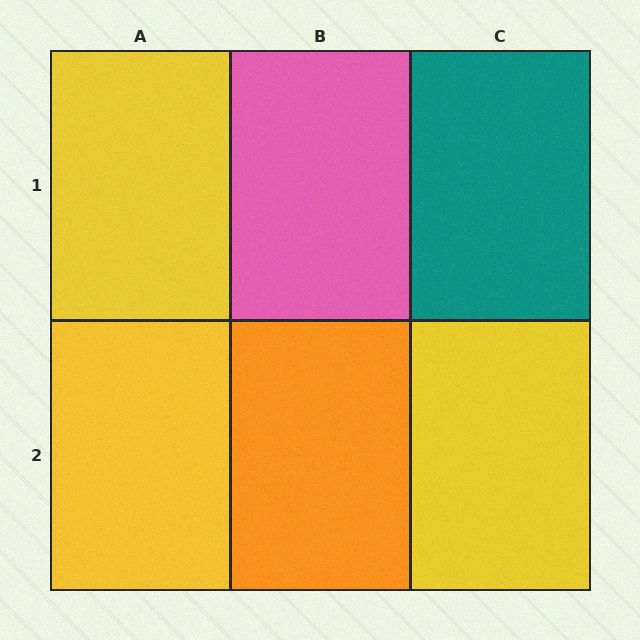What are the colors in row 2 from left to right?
Yellow, orange, yellow.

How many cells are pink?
1 cell is pink.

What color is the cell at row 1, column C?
Teal.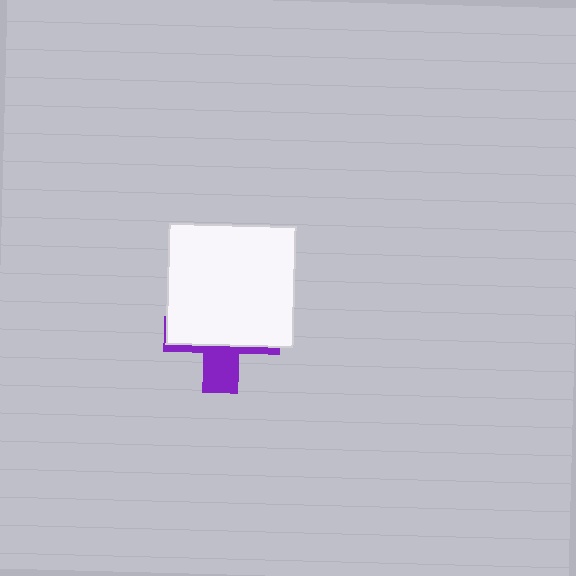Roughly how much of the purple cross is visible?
A small part of it is visible (roughly 34%).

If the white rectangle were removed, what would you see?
You would see the complete purple cross.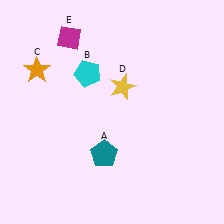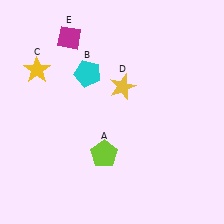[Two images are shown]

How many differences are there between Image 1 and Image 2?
There are 2 differences between the two images.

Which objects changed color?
A changed from teal to lime. C changed from orange to yellow.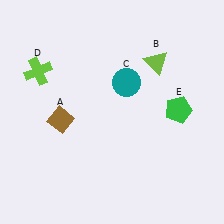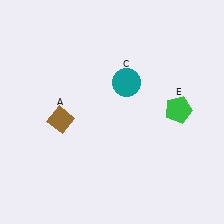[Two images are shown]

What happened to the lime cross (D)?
The lime cross (D) was removed in Image 2. It was in the top-left area of Image 1.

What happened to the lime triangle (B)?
The lime triangle (B) was removed in Image 2. It was in the top-right area of Image 1.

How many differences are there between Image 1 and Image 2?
There are 2 differences between the two images.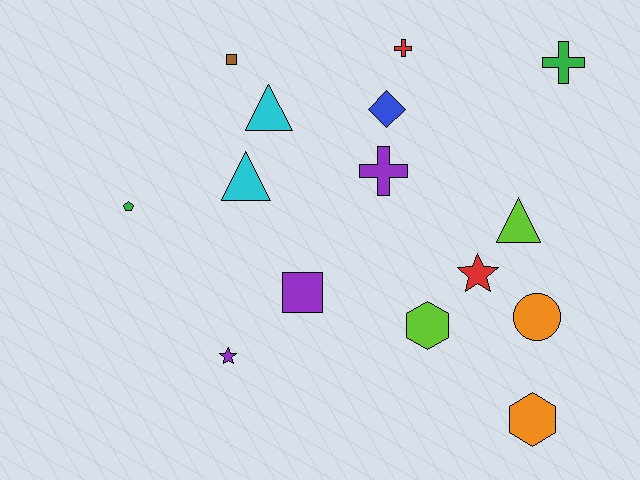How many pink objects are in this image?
There are no pink objects.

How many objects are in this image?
There are 15 objects.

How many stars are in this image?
There are 2 stars.